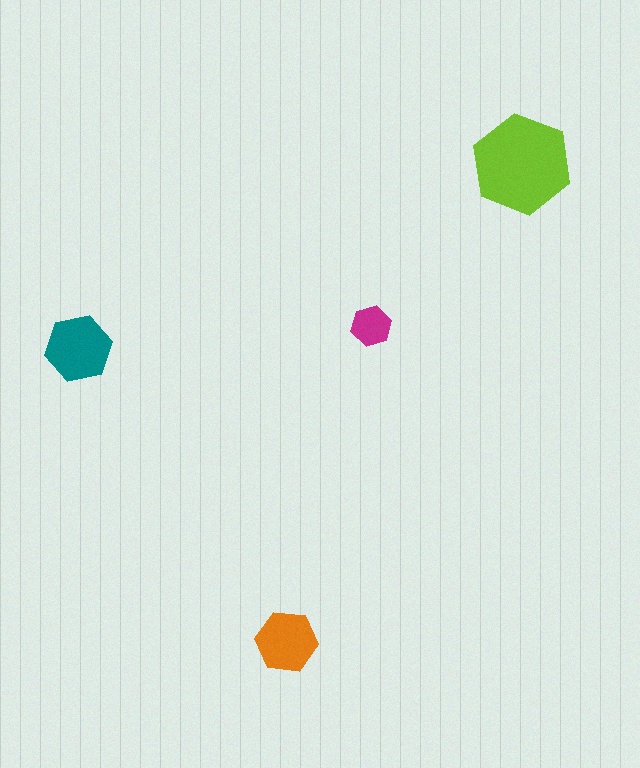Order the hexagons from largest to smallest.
the lime one, the teal one, the orange one, the magenta one.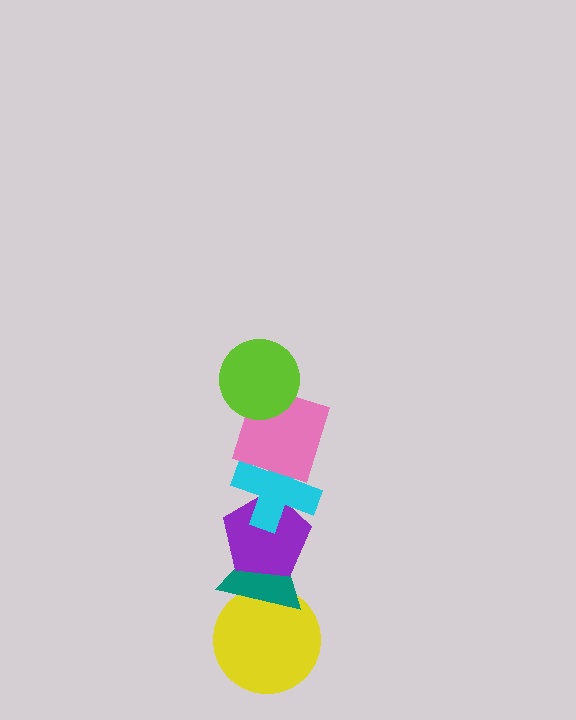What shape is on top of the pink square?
The lime circle is on top of the pink square.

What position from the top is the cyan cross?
The cyan cross is 3rd from the top.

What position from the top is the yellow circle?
The yellow circle is 6th from the top.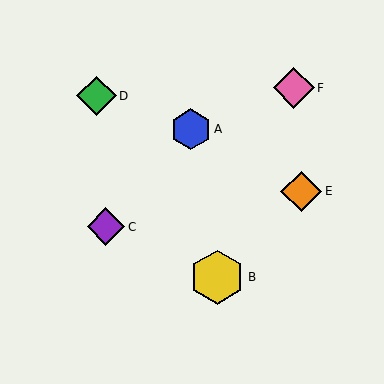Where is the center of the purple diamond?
The center of the purple diamond is at (106, 227).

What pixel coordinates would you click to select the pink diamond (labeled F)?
Click at (294, 88) to select the pink diamond F.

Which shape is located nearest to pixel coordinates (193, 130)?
The blue hexagon (labeled A) at (191, 129) is nearest to that location.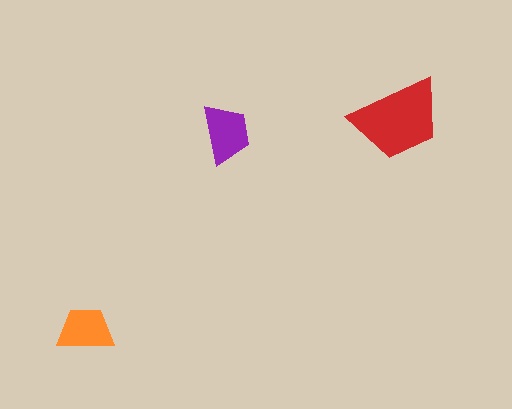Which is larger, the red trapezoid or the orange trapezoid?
The red one.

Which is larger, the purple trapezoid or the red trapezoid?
The red one.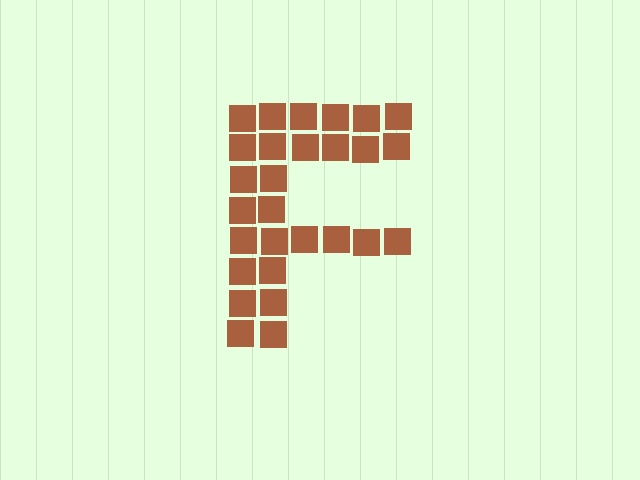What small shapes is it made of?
It is made of small squares.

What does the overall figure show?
The overall figure shows the letter F.